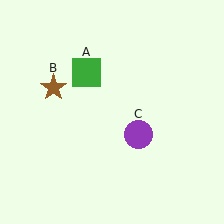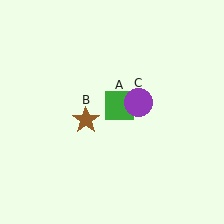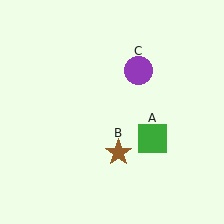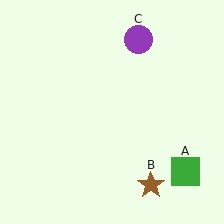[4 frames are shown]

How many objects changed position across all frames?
3 objects changed position: green square (object A), brown star (object B), purple circle (object C).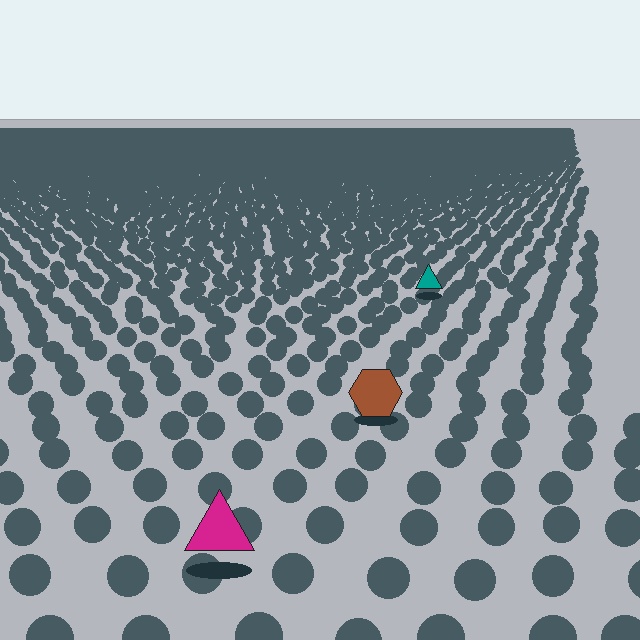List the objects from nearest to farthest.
From nearest to farthest: the magenta triangle, the brown hexagon, the teal triangle.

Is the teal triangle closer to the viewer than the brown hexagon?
No. The brown hexagon is closer — you can tell from the texture gradient: the ground texture is coarser near it.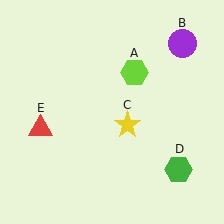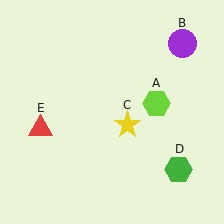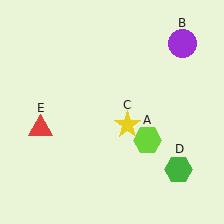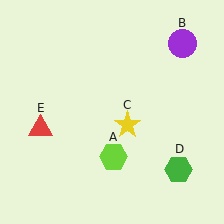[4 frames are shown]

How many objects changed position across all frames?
1 object changed position: lime hexagon (object A).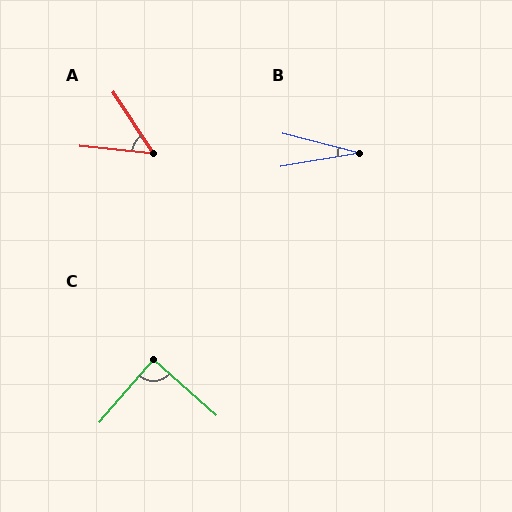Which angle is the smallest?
B, at approximately 24 degrees.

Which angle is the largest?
C, at approximately 89 degrees.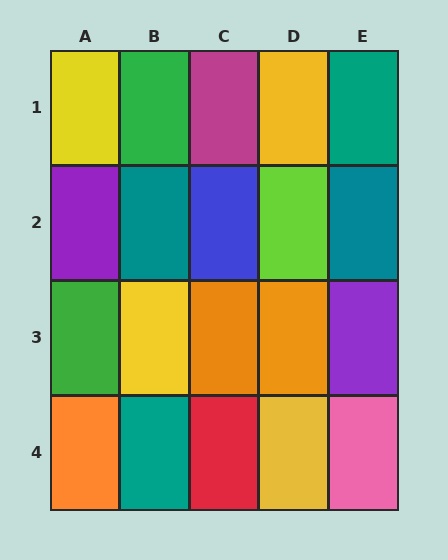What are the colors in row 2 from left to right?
Purple, teal, blue, lime, teal.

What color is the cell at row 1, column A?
Yellow.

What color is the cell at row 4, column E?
Pink.